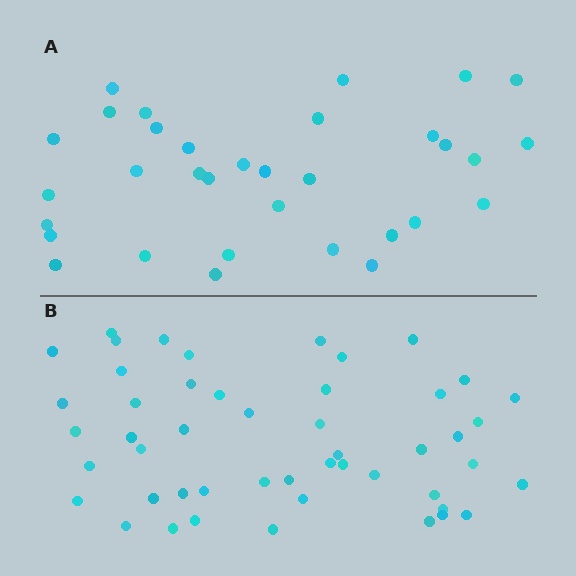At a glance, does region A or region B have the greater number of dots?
Region B (the bottom region) has more dots.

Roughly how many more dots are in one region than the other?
Region B has approximately 15 more dots than region A.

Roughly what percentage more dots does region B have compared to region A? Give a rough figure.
About 50% more.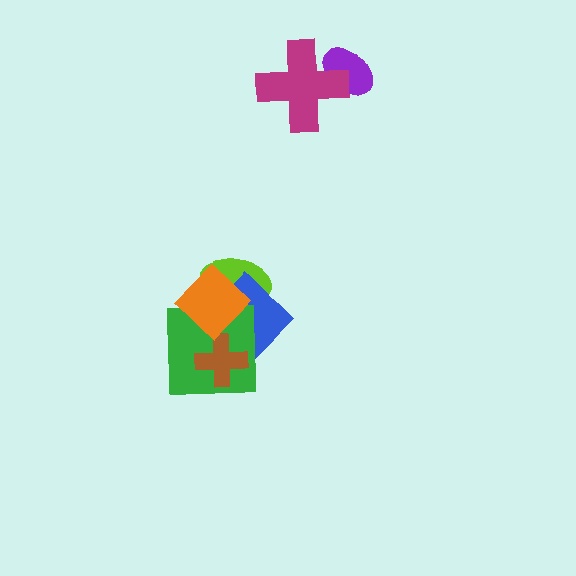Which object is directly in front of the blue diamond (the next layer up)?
The green square is directly in front of the blue diamond.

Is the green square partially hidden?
Yes, it is partially covered by another shape.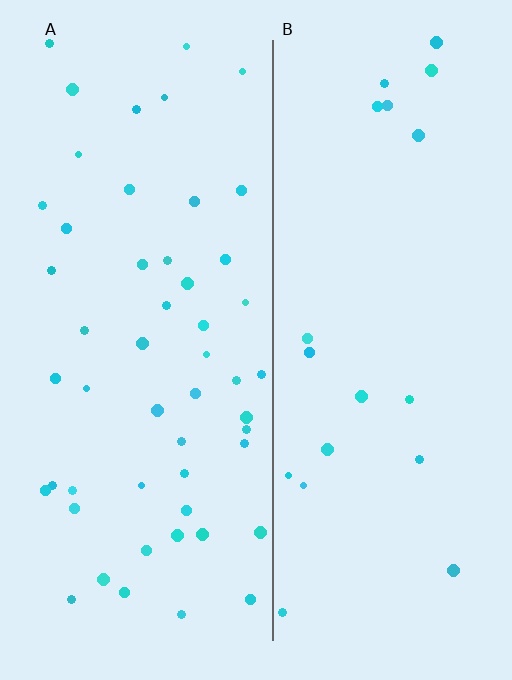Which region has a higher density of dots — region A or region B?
A (the left).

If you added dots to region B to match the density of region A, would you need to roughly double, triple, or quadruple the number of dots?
Approximately triple.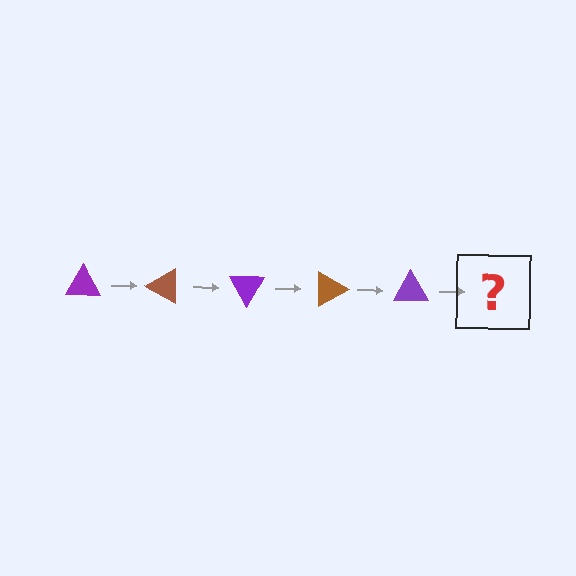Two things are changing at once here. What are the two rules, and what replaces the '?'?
The two rules are that it rotates 30 degrees each step and the color cycles through purple and brown. The '?' should be a brown triangle, rotated 150 degrees from the start.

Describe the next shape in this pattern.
It should be a brown triangle, rotated 150 degrees from the start.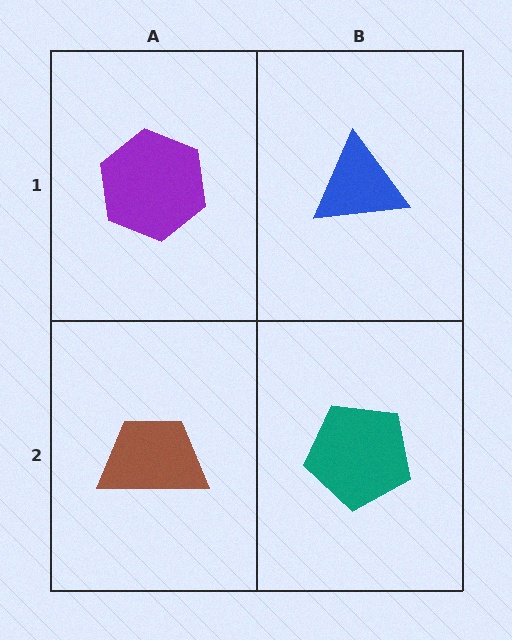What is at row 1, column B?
A blue triangle.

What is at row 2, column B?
A teal pentagon.